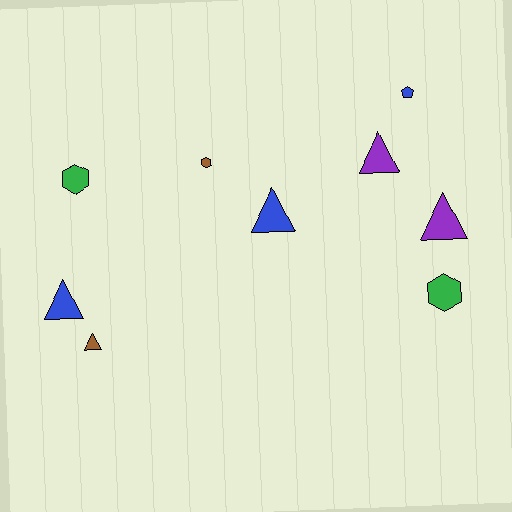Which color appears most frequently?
Blue, with 3 objects.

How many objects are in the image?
There are 9 objects.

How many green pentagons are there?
There are no green pentagons.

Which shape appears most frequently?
Triangle, with 5 objects.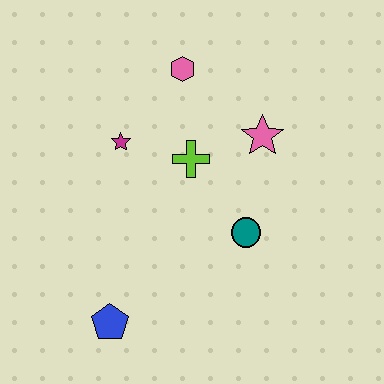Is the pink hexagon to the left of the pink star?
Yes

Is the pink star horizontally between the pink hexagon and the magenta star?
No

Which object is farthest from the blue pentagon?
The pink hexagon is farthest from the blue pentagon.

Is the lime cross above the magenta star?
No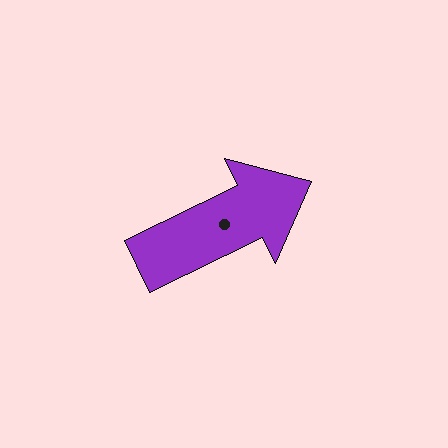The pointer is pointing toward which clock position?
Roughly 2 o'clock.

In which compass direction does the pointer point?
Northeast.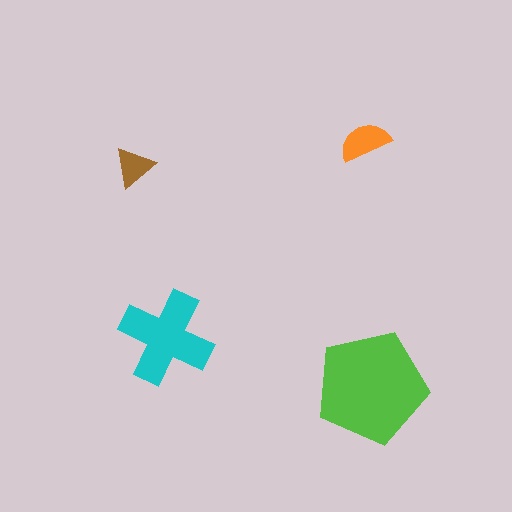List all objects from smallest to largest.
The brown triangle, the orange semicircle, the cyan cross, the lime pentagon.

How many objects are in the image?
There are 4 objects in the image.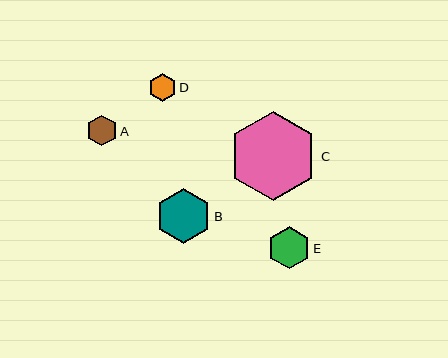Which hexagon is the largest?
Hexagon C is the largest with a size of approximately 89 pixels.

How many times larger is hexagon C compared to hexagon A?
Hexagon C is approximately 2.9 times the size of hexagon A.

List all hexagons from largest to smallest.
From largest to smallest: C, B, E, A, D.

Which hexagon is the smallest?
Hexagon D is the smallest with a size of approximately 28 pixels.